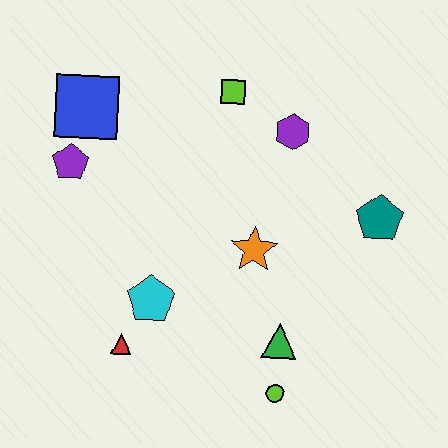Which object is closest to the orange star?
The green triangle is closest to the orange star.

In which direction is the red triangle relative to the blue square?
The red triangle is below the blue square.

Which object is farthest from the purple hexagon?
The red triangle is farthest from the purple hexagon.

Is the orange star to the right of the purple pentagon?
Yes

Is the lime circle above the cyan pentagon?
No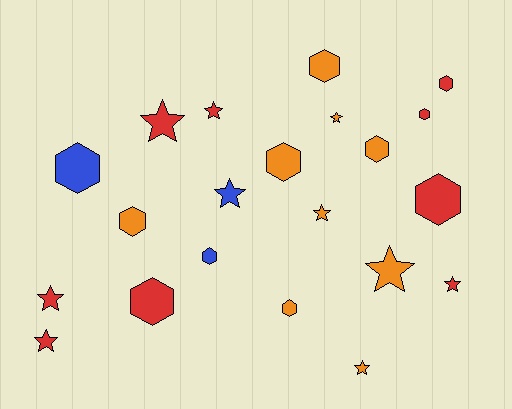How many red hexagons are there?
There are 4 red hexagons.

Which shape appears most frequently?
Hexagon, with 11 objects.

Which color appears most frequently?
Red, with 9 objects.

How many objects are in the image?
There are 21 objects.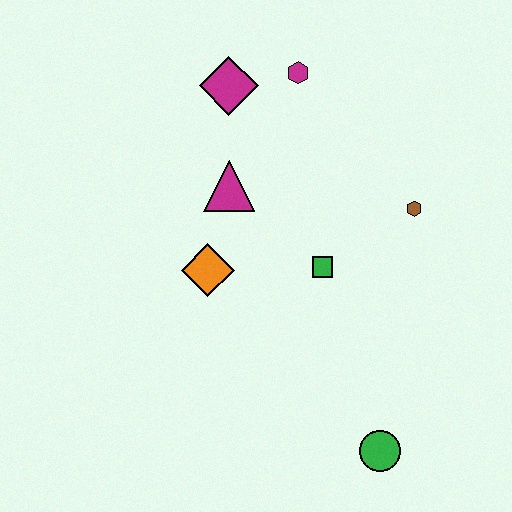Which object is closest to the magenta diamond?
The magenta hexagon is closest to the magenta diamond.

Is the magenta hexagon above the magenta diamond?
Yes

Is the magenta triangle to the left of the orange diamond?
No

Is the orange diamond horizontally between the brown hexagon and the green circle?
No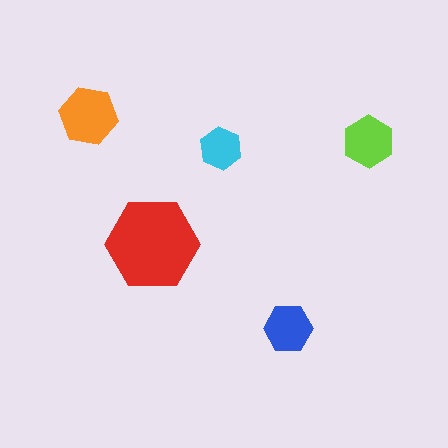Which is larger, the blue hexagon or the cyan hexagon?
The blue one.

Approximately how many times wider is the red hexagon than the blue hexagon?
About 2 times wider.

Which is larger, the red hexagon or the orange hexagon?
The red one.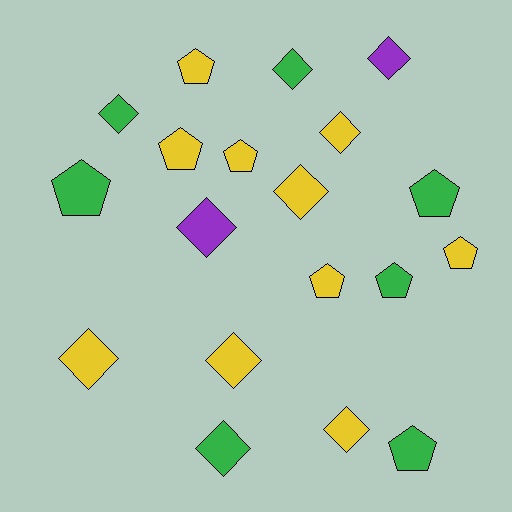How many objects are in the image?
There are 19 objects.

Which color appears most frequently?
Yellow, with 10 objects.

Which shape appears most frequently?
Diamond, with 10 objects.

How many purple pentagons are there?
There are no purple pentagons.